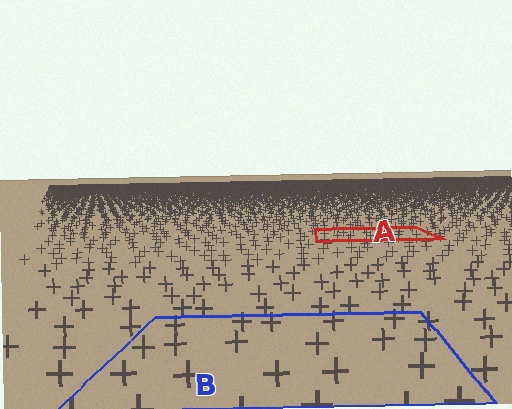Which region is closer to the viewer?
Region B is closer. The texture elements there are larger and more spread out.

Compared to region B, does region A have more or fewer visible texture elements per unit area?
Region A has more texture elements per unit area — they are packed more densely because it is farther away.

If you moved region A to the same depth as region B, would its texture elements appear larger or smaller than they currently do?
They would appear larger. At a closer depth, the same texture elements are projected at a bigger on-screen size.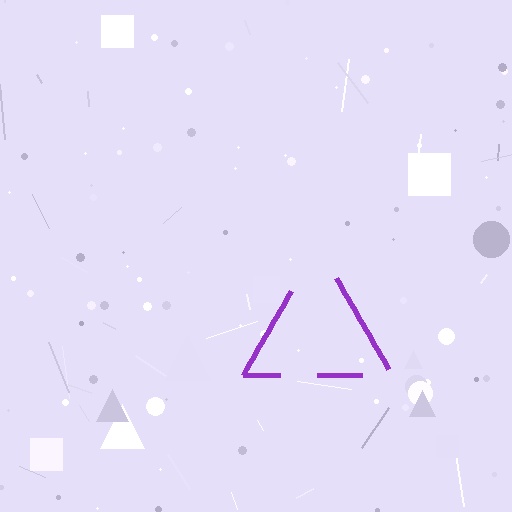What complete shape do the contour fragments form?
The contour fragments form a triangle.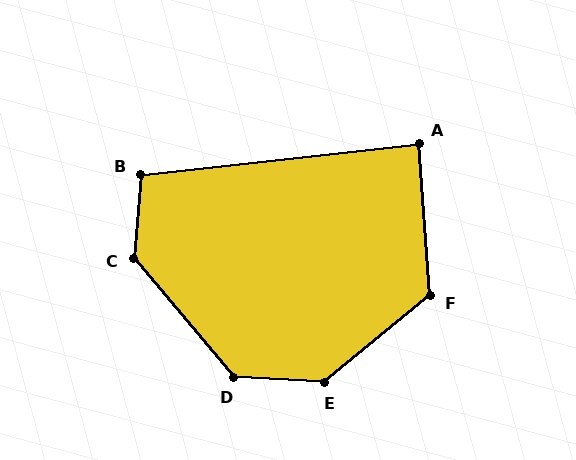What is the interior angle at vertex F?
Approximately 125 degrees (obtuse).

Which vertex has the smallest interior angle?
A, at approximately 88 degrees.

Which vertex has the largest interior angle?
E, at approximately 137 degrees.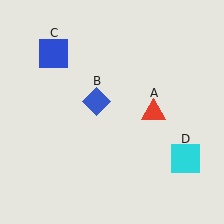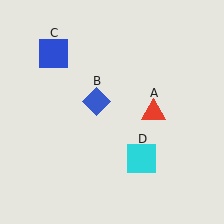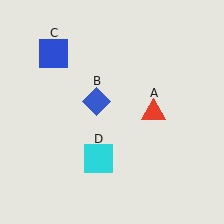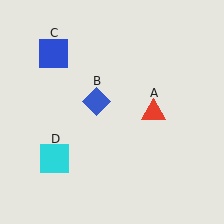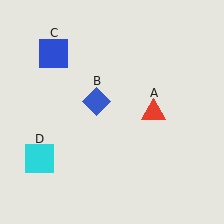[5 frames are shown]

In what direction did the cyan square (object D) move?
The cyan square (object D) moved left.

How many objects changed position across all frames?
1 object changed position: cyan square (object D).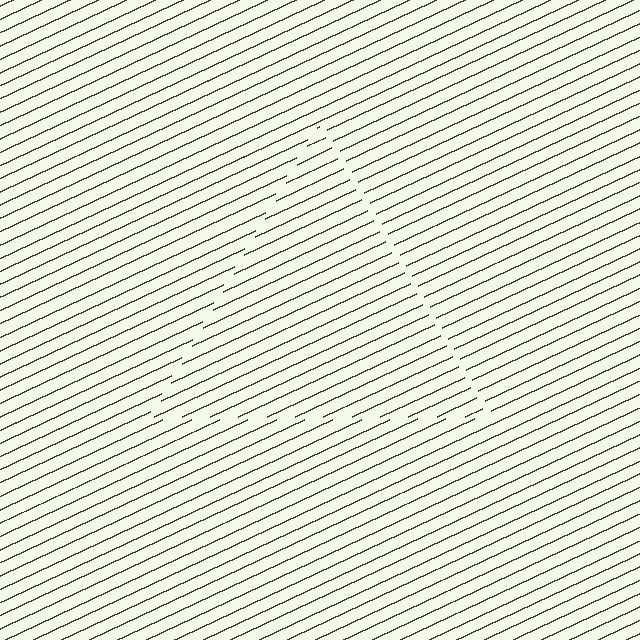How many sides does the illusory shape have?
3 sides — the line-ends trace a triangle.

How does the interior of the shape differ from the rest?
The interior of the shape contains the same grating, shifted by half a period — the contour is defined by the phase discontinuity where line-ends from the inner and outer gratings abut.